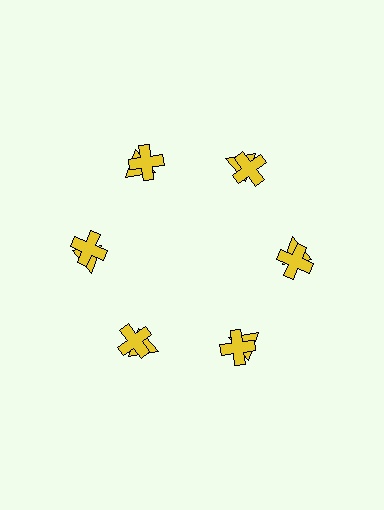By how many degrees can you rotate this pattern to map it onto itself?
The pattern maps onto itself every 60 degrees of rotation.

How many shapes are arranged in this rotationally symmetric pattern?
There are 12 shapes, arranged in 6 groups of 2.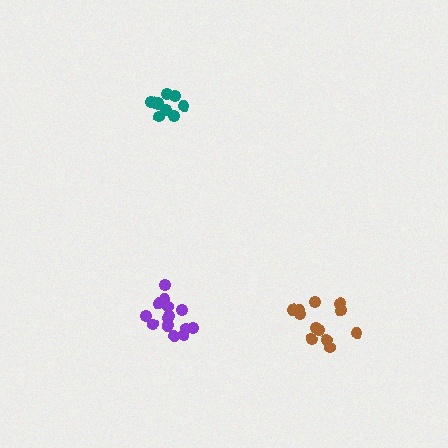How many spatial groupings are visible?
There are 3 spatial groupings.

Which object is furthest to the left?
The purple cluster is leftmost.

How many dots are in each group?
Group 1: 9 dots, Group 2: 15 dots, Group 3: 12 dots (36 total).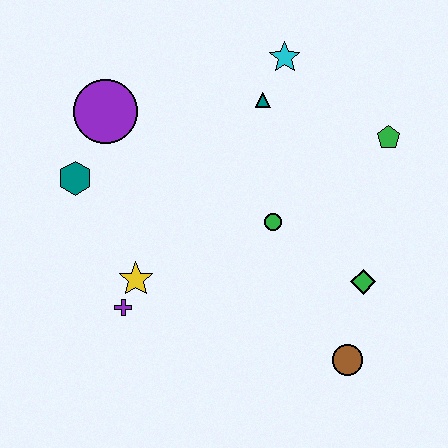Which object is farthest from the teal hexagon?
The brown circle is farthest from the teal hexagon.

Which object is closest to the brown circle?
The green diamond is closest to the brown circle.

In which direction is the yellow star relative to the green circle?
The yellow star is to the left of the green circle.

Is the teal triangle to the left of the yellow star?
No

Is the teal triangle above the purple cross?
Yes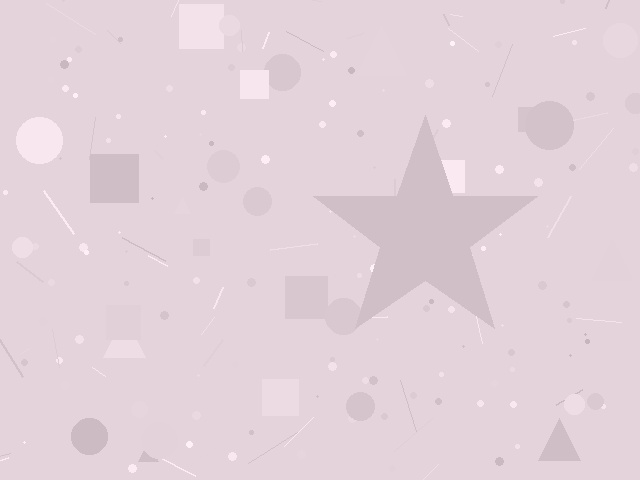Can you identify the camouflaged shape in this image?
The camouflaged shape is a star.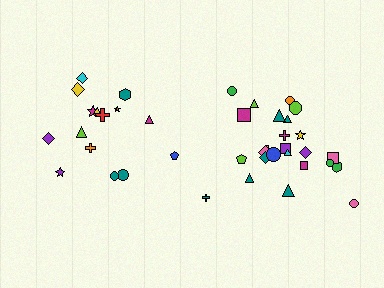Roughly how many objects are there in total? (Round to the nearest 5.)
Roughly 40 objects in total.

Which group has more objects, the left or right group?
The right group.